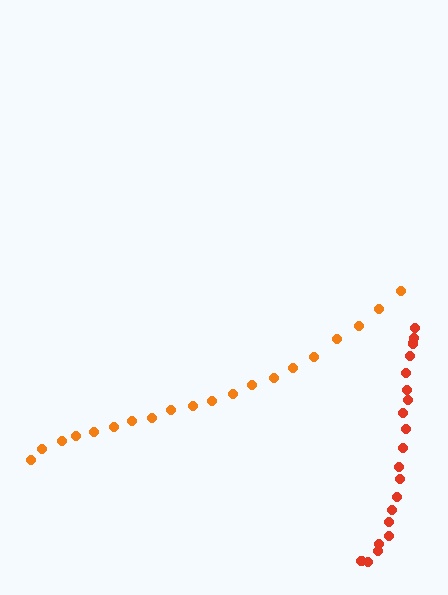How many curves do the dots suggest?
There are 2 distinct paths.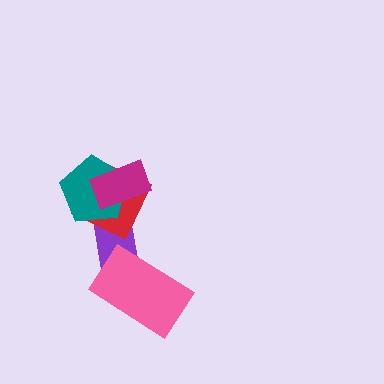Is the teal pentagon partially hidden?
Yes, it is partially covered by another shape.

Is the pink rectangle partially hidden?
No, no other shape covers it.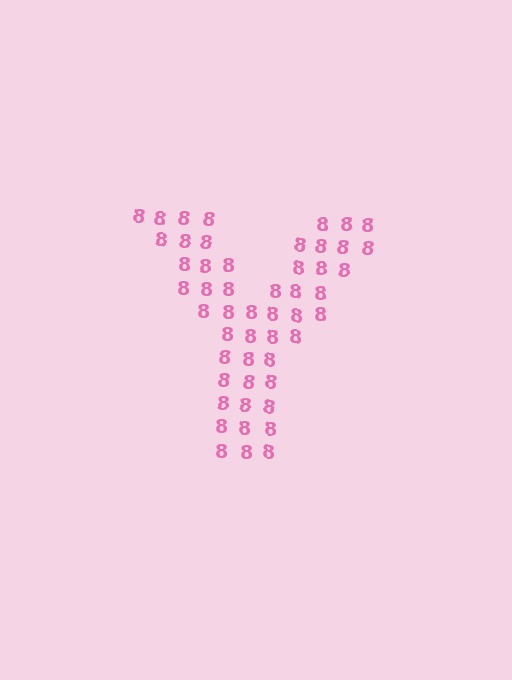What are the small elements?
The small elements are digit 8's.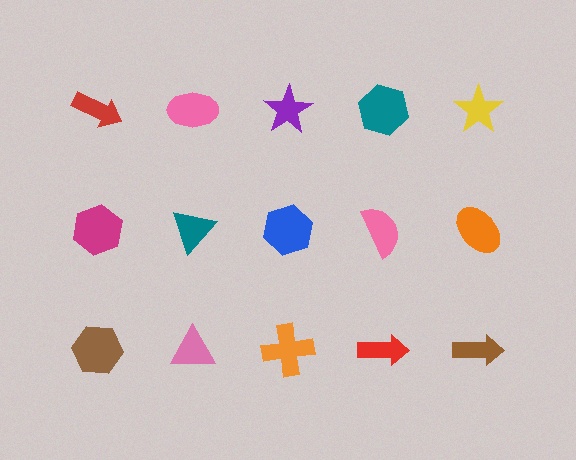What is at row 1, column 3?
A purple star.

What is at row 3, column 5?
A brown arrow.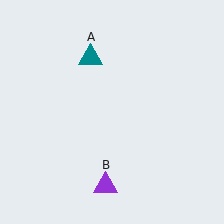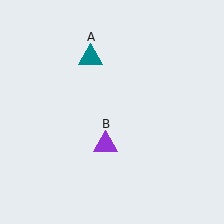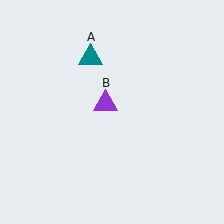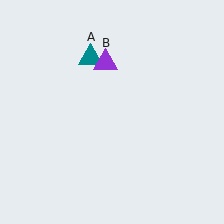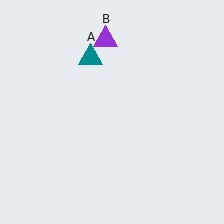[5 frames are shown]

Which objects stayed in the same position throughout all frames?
Teal triangle (object A) remained stationary.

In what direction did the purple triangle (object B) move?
The purple triangle (object B) moved up.